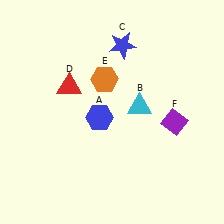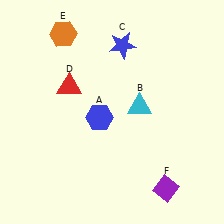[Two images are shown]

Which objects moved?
The objects that moved are: the orange hexagon (E), the purple diamond (F).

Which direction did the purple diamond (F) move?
The purple diamond (F) moved down.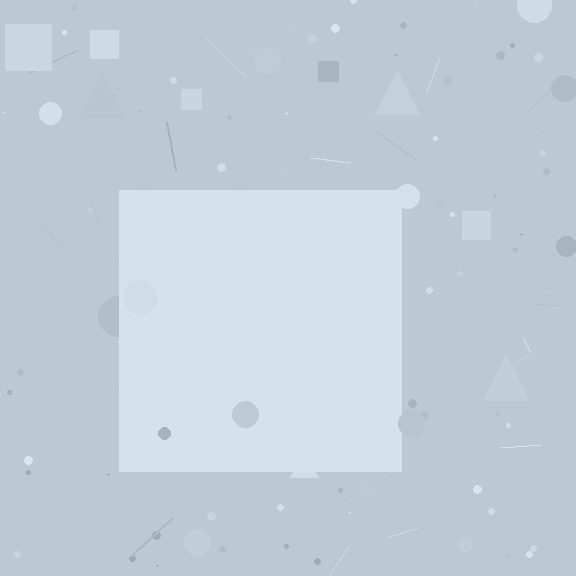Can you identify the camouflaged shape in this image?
The camouflaged shape is a square.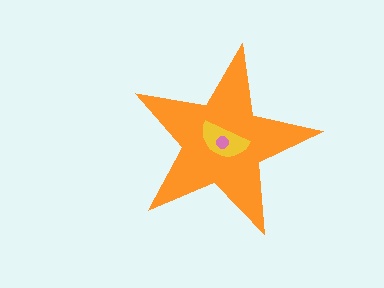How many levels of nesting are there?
3.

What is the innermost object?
The pink circle.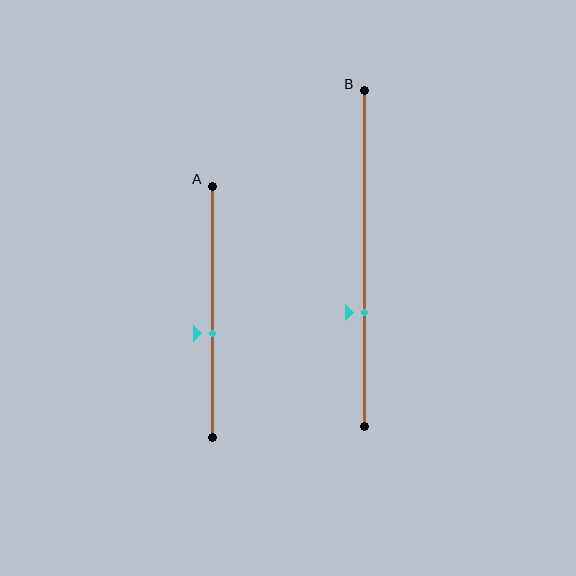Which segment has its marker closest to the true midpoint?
Segment A has its marker closest to the true midpoint.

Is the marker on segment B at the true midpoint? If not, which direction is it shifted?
No, the marker on segment B is shifted downward by about 16% of the segment length.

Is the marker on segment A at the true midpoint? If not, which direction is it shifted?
No, the marker on segment A is shifted downward by about 9% of the segment length.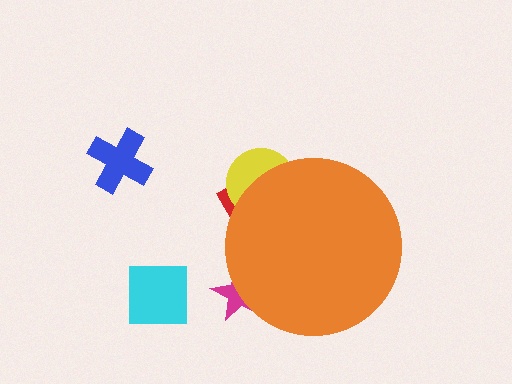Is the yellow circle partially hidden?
Yes, the yellow circle is partially hidden behind the orange circle.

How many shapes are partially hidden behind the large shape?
3 shapes are partially hidden.